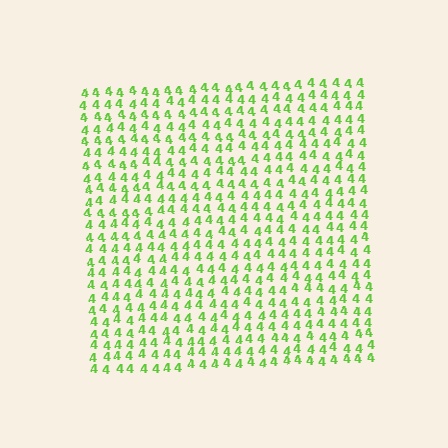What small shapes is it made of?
It is made of small digit 4's.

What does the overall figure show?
The overall figure shows a square.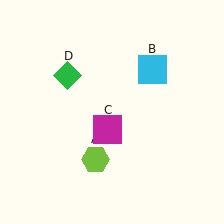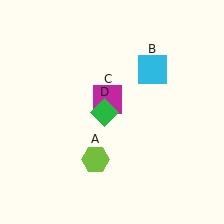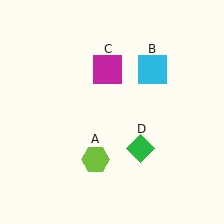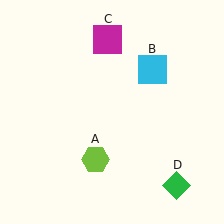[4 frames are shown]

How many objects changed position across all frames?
2 objects changed position: magenta square (object C), green diamond (object D).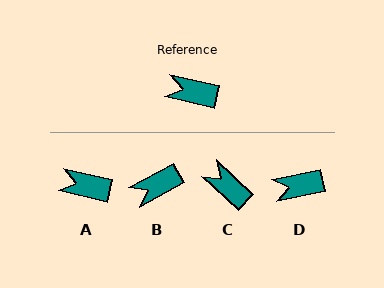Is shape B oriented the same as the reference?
No, it is off by about 42 degrees.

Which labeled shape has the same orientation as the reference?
A.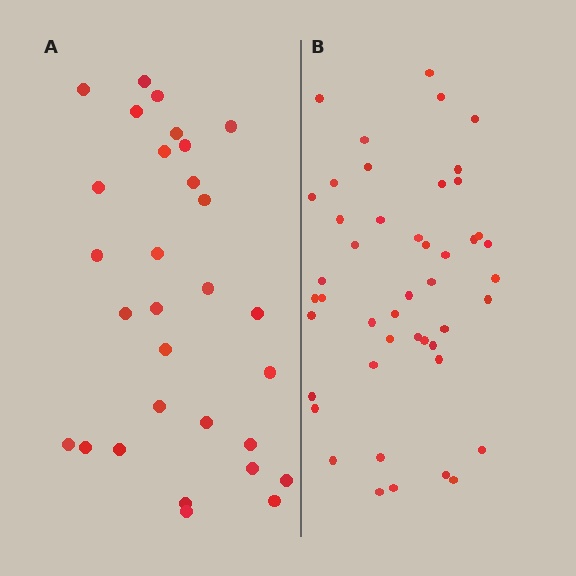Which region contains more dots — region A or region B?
Region B (the right region) has more dots.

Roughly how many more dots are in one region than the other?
Region B has approximately 15 more dots than region A.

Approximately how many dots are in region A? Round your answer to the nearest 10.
About 30 dots.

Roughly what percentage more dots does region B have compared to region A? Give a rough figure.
About 55% more.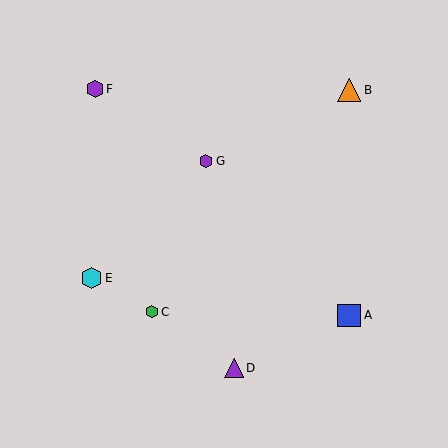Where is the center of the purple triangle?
The center of the purple triangle is at (234, 368).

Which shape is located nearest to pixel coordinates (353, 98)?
The orange triangle (labeled B) at (349, 90) is nearest to that location.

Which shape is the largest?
The orange triangle (labeled B) is the largest.